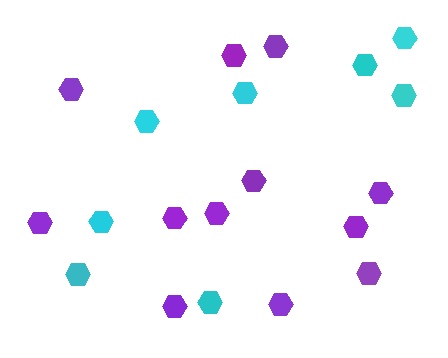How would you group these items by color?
There are 2 groups: one group of cyan hexagons (8) and one group of purple hexagons (12).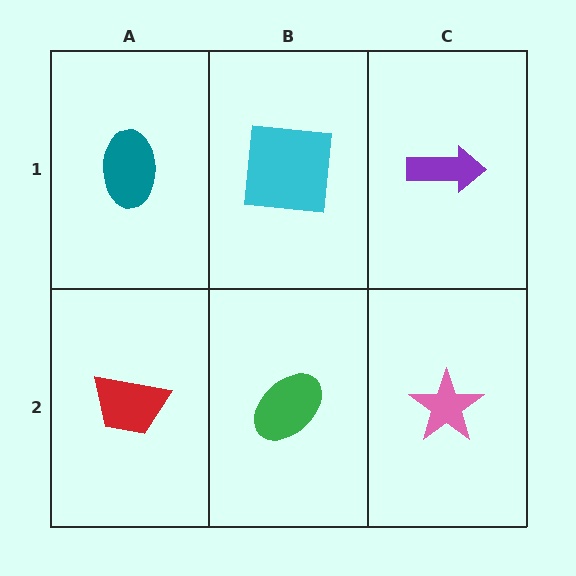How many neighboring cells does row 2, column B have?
3.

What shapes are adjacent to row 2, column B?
A cyan square (row 1, column B), a red trapezoid (row 2, column A), a pink star (row 2, column C).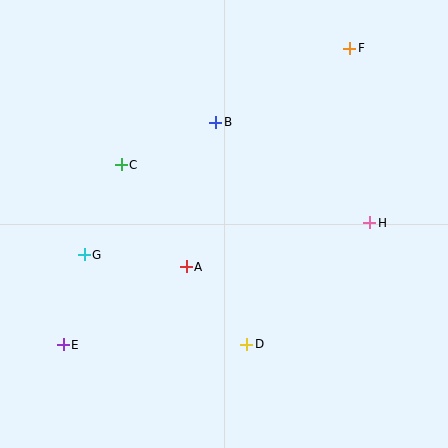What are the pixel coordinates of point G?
Point G is at (84, 255).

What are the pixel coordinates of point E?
Point E is at (63, 345).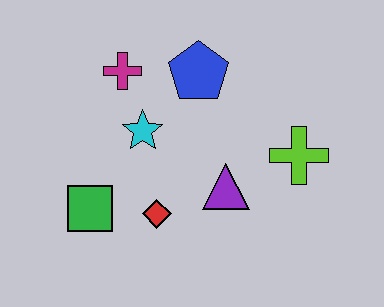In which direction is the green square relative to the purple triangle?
The green square is to the left of the purple triangle.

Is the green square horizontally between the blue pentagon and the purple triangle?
No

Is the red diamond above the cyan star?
No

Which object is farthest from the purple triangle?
The magenta cross is farthest from the purple triangle.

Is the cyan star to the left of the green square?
No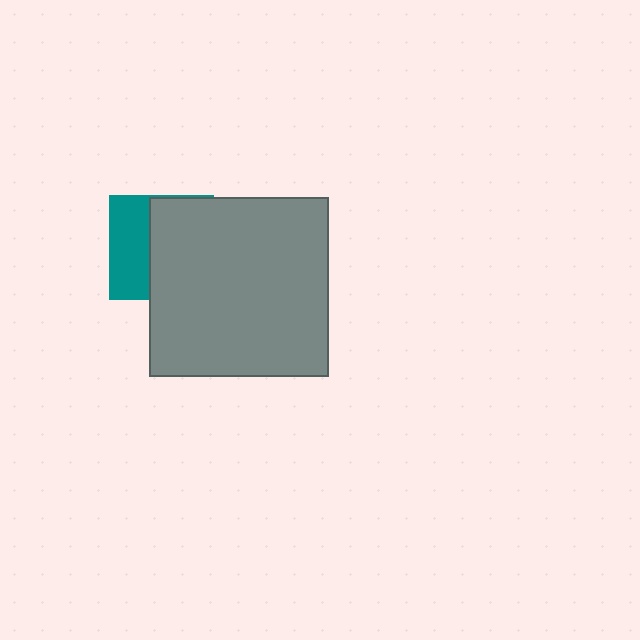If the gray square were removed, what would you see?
You would see the complete teal square.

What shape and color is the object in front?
The object in front is a gray square.